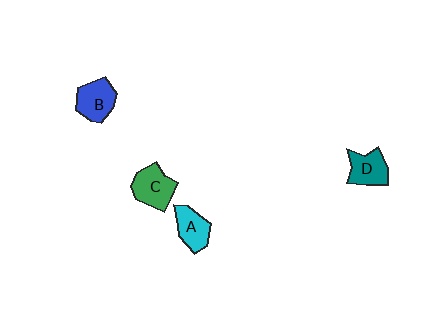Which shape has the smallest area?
Shape A (cyan).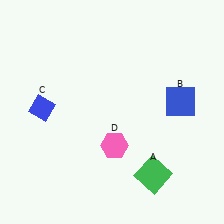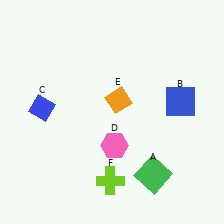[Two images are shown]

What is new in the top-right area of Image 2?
An orange diamond (E) was added in the top-right area of Image 2.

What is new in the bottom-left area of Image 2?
A lime cross (F) was added in the bottom-left area of Image 2.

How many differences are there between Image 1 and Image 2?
There are 2 differences between the two images.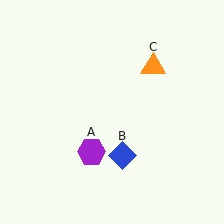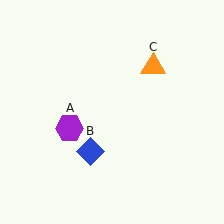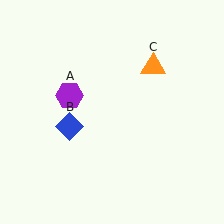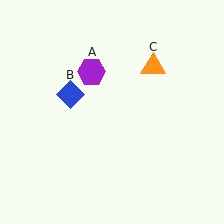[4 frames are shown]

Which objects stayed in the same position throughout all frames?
Orange triangle (object C) remained stationary.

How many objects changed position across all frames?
2 objects changed position: purple hexagon (object A), blue diamond (object B).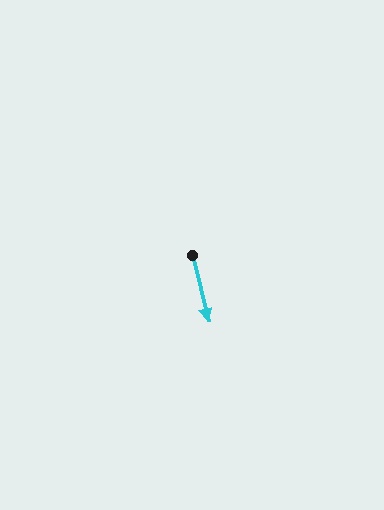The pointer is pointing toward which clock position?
Roughly 6 o'clock.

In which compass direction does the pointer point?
South.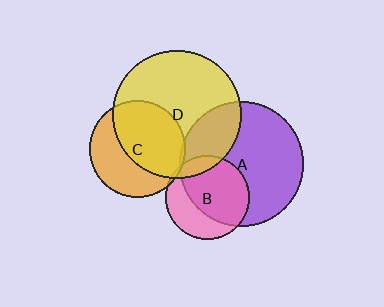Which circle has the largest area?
Circle D (yellow).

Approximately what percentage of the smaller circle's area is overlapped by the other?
Approximately 55%.